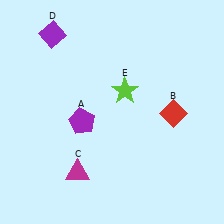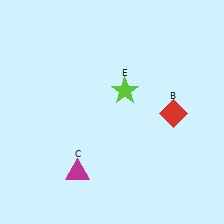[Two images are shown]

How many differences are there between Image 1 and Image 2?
There are 2 differences between the two images.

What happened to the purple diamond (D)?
The purple diamond (D) was removed in Image 2. It was in the top-left area of Image 1.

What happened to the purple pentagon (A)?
The purple pentagon (A) was removed in Image 2. It was in the bottom-left area of Image 1.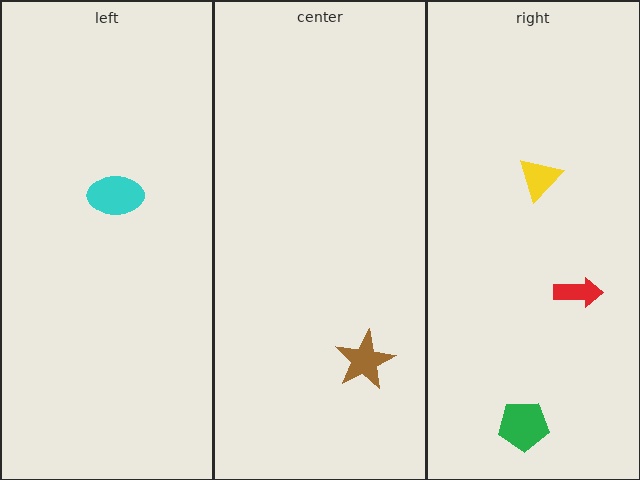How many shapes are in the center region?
1.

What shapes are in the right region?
The red arrow, the green pentagon, the yellow triangle.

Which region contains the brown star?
The center region.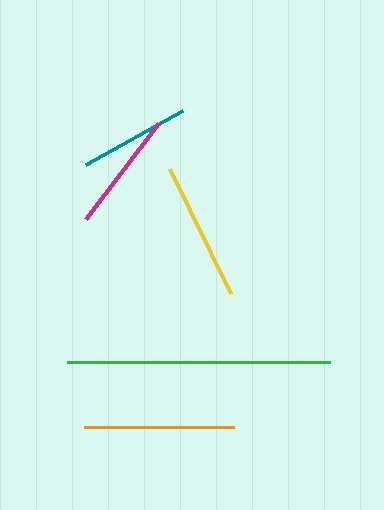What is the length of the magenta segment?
The magenta segment is approximately 121 pixels long.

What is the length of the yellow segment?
The yellow segment is approximately 139 pixels long.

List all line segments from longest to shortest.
From longest to shortest: green, orange, yellow, magenta, teal.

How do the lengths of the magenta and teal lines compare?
The magenta and teal lines are approximately the same length.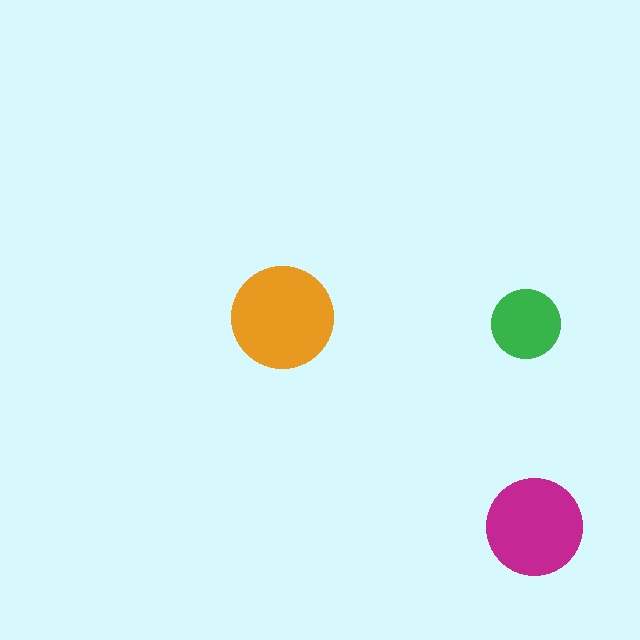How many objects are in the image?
There are 3 objects in the image.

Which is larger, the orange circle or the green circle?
The orange one.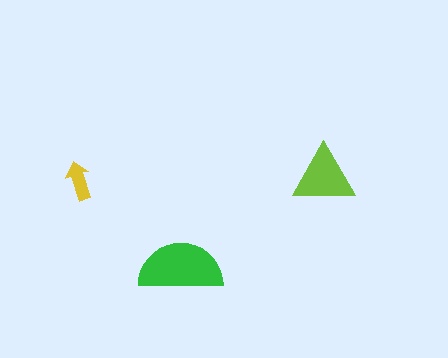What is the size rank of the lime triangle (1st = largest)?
2nd.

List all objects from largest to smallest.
The green semicircle, the lime triangle, the yellow arrow.